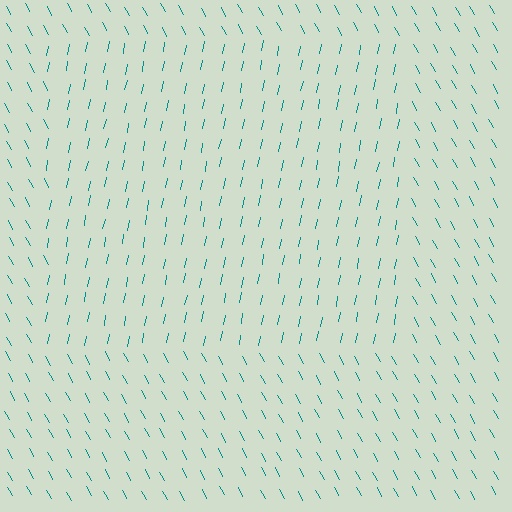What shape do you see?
I see a rectangle.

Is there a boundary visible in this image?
Yes, there is a texture boundary formed by a change in line orientation.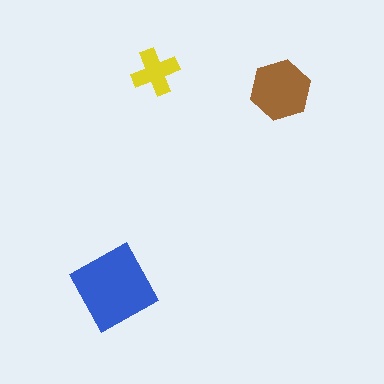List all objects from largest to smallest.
The blue diamond, the brown hexagon, the yellow cross.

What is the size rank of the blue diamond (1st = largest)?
1st.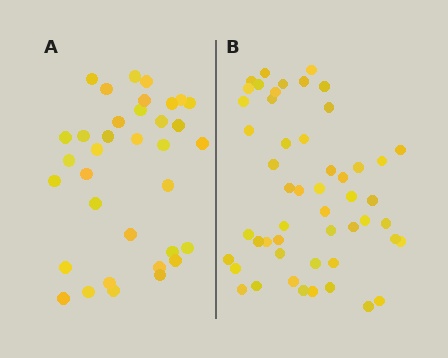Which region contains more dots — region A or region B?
Region B (the right region) has more dots.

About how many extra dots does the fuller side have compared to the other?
Region B has approximately 15 more dots than region A.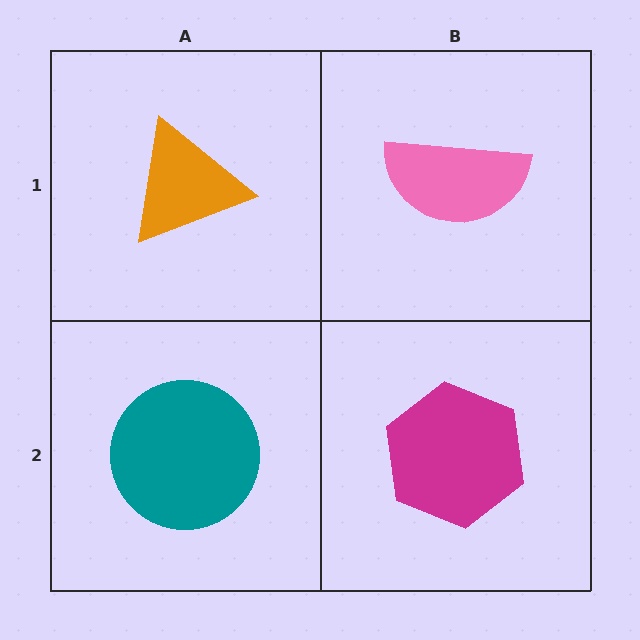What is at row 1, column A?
An orange triangle.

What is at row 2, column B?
A magenta hexagon.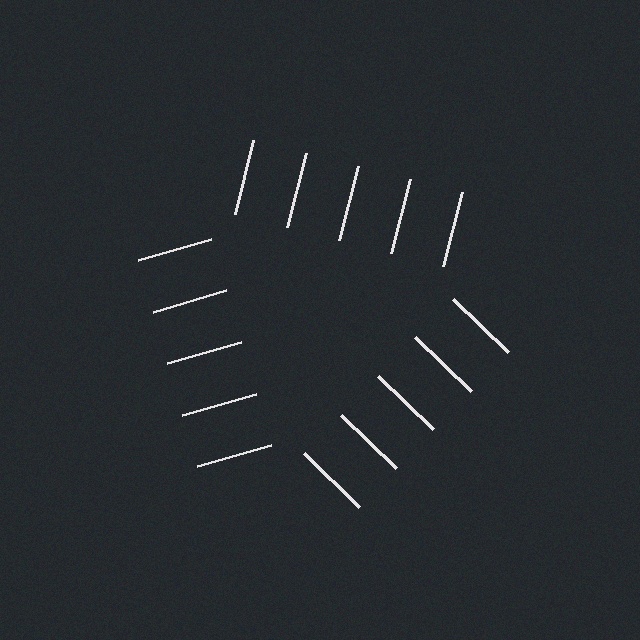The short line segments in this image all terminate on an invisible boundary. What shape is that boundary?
An illusory triangle — the line segments terminate on its edges but no continuous stroke is drawn.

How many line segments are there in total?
15 — 5 along each of the 3 edges.